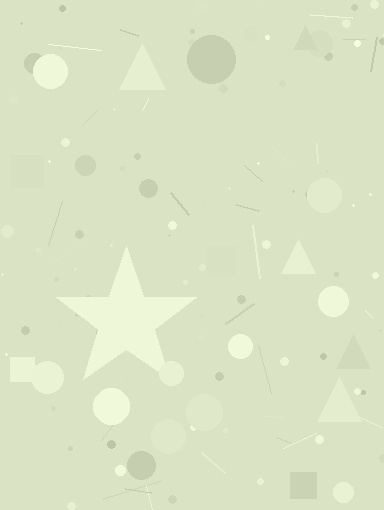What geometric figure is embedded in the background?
A star is embedded in the background.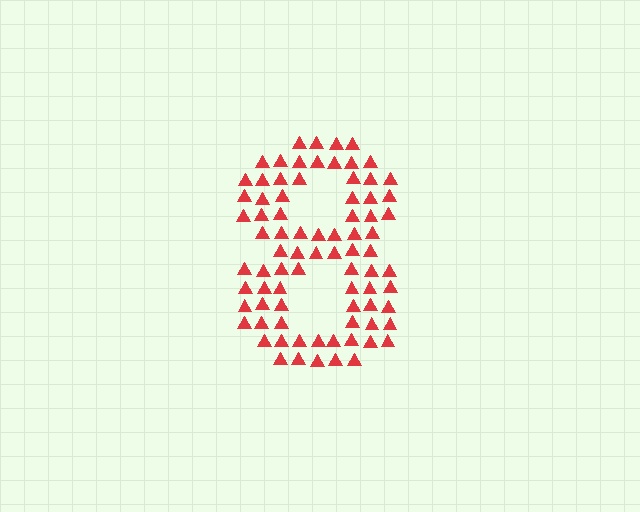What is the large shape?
The large shape is the digit 8.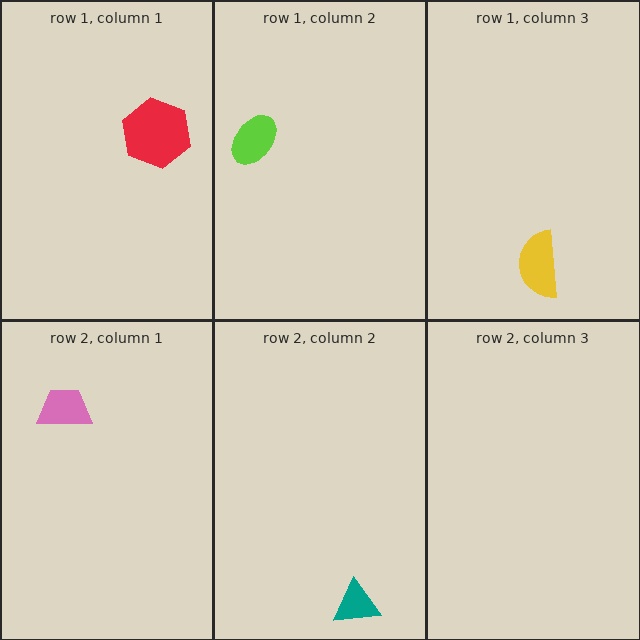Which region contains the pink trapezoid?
The row 2, column 1 region.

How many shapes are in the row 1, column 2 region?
1.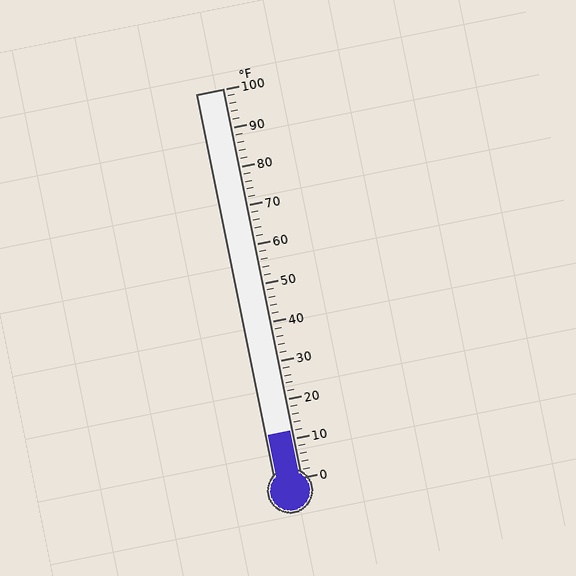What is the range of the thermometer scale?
The thermometer scale ranges from 0°F to 100°F.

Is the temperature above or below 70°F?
The temperature is below 70°F.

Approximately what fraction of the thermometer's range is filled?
The thermometer is filled to approximately 10% of its range.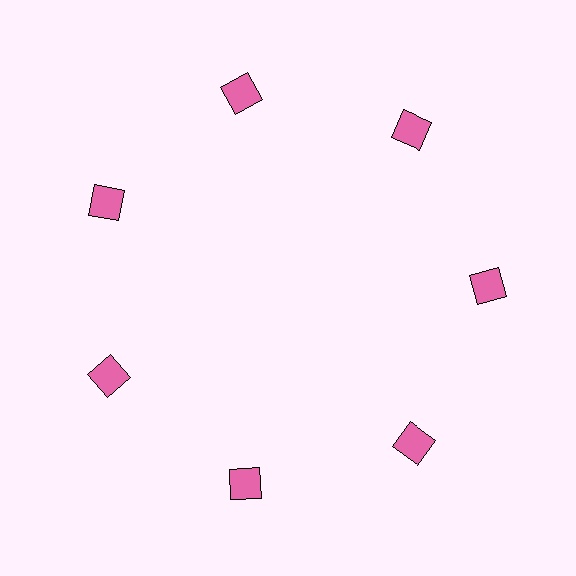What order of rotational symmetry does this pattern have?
This pattern has 7-fold rotational symmetry.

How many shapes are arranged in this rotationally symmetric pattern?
There are 7 shapes, arranged in 7 groups of 1.